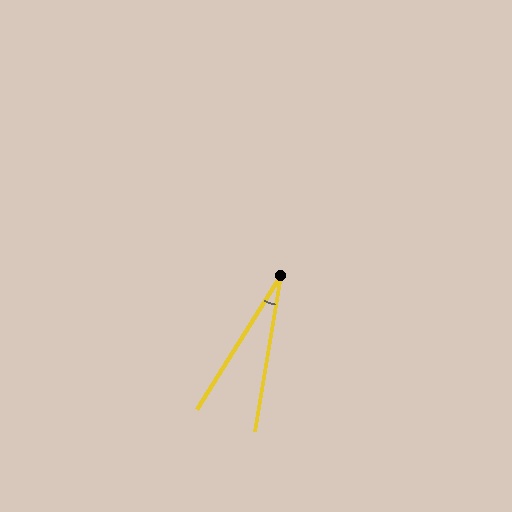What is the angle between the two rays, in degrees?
Approximately 23 degrees.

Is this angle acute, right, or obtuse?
It is acute.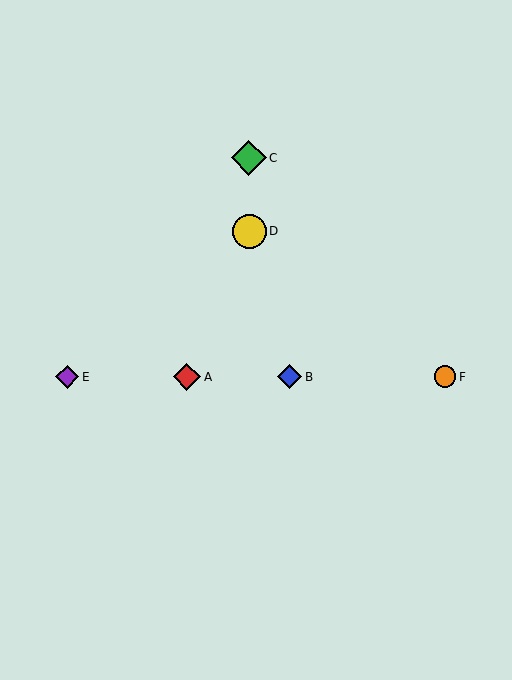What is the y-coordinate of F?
Object F is at y≈377.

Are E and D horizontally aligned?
No, E is at y≈377 and D is at y≈231.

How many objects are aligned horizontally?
4 objects (A, B, E, F) are aligned horizontally.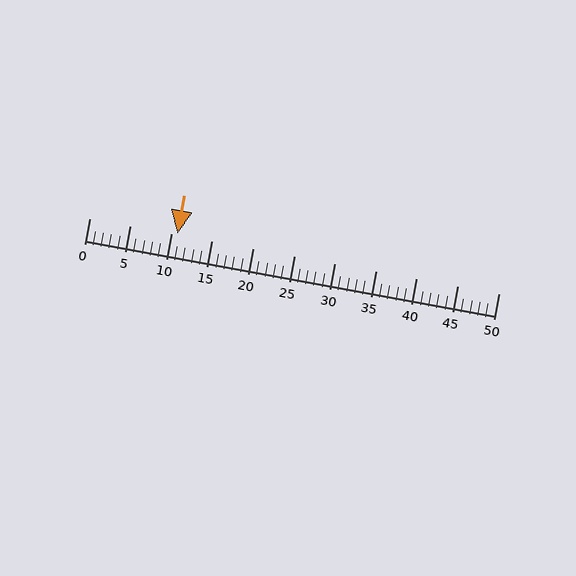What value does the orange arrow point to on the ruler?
The orange arrow points to approximately 11.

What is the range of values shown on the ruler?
The ruler shows values from 0 to 50.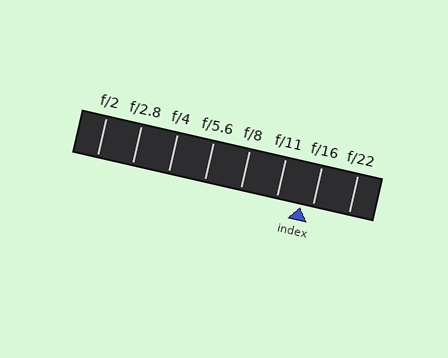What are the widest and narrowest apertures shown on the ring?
The widest aperture shown is f/2 and the narrowest is f/22.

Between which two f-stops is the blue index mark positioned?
The index mark is between f/11 and f/16.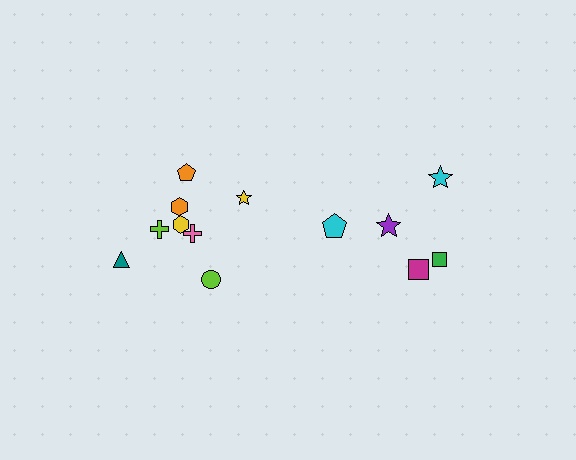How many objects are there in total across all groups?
There are 13 objects.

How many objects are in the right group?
There are 5 objects.